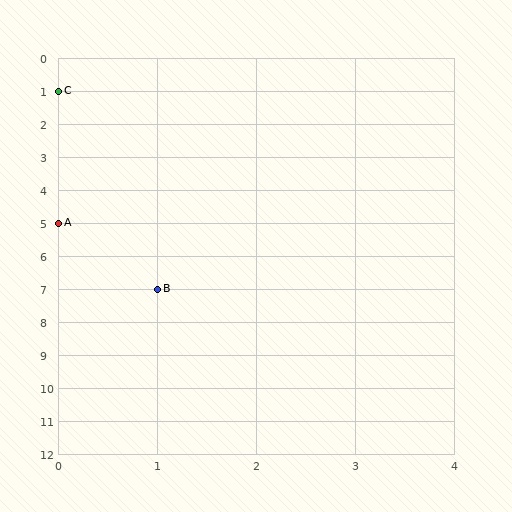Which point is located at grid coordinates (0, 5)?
Point A is at (0, 5).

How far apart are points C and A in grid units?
Points C and A are 4 rows apart.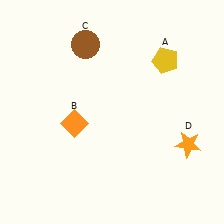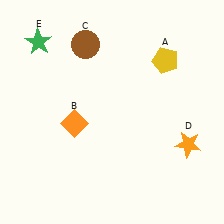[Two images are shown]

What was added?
A green star (E) was added in Image 2.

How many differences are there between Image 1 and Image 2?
There is 1 difference between the two images.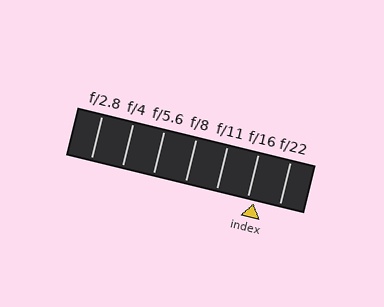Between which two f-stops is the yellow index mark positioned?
The index mark is between f/16 and f/22.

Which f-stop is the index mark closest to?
The index mark is closest to f/16.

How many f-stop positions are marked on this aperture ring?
There are 7 f-stop positions marked.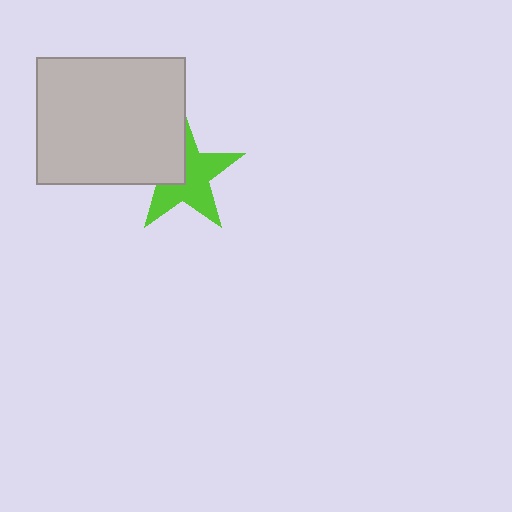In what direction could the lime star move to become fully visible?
The lime star could move toward the lower-right. That would shift it out from behind the light gray rectangle entirely.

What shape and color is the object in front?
The object in front is a light gray rectangle.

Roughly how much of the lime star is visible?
About half of it is visible (roughly 63%).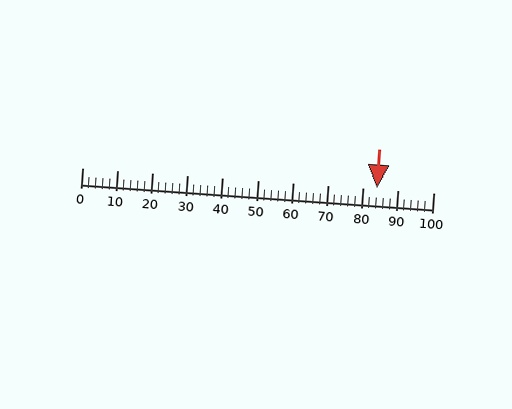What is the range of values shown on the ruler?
The ruler shows values from 0 to 100.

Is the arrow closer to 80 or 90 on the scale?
The arrow is closer to 80.